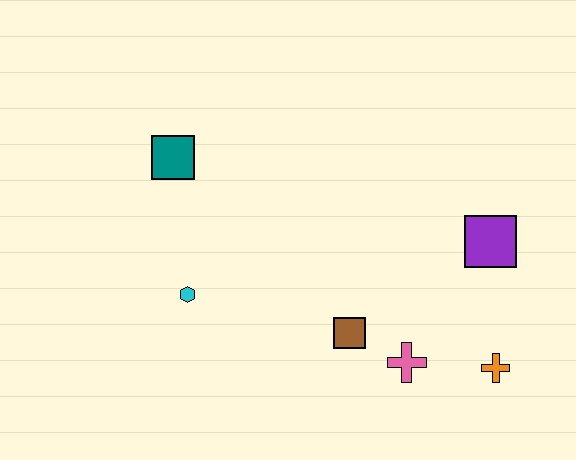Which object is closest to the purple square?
The orange cross is closest to the purple square.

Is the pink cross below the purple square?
Yes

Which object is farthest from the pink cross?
The teal square is farthest from the pink cross.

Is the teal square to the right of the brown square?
No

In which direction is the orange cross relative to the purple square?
The orange cross is below the purple square.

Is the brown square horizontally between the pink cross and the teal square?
Yes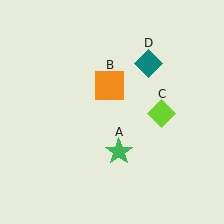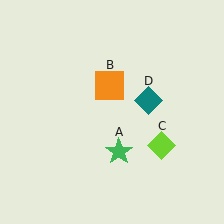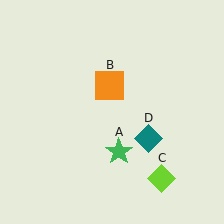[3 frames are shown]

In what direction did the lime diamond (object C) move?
The lime diamond (object C) moved down.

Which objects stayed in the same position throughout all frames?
Green star (object A) and orange square (object B) remained stationary.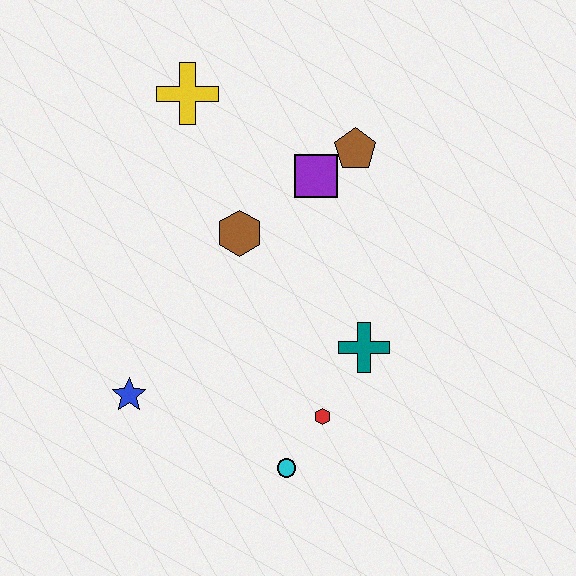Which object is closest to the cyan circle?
The red hexagon is closest to the cyan circle.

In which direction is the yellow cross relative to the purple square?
The yellow cross is to the left of the purple square.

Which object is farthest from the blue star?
The brown pentagon is farthest from the blue star.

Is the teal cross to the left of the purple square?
No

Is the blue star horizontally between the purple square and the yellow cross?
No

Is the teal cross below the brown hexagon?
Yes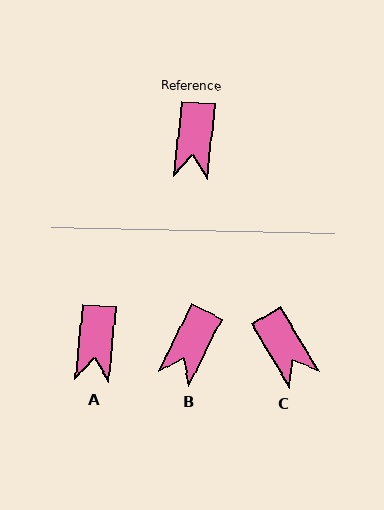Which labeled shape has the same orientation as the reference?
A.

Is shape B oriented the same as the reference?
No, it is off by about 20 degrees.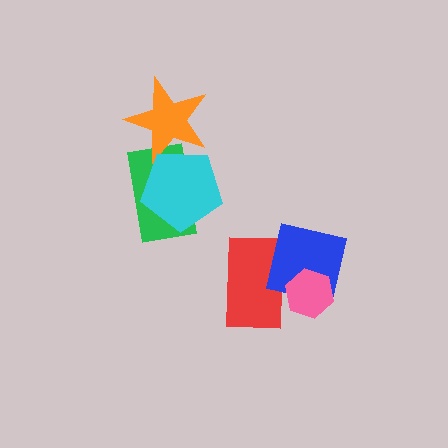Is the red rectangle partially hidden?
Yes, it is partially covered by another shape.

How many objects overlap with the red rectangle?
2 objects overlap with the red rectangle.